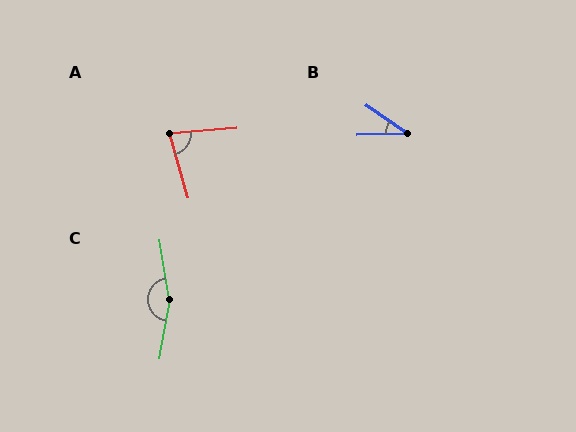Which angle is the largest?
C, at approximately 161 degrees.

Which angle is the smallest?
B, at approximately 36 degrees.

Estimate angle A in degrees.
Approximately 78 degrees.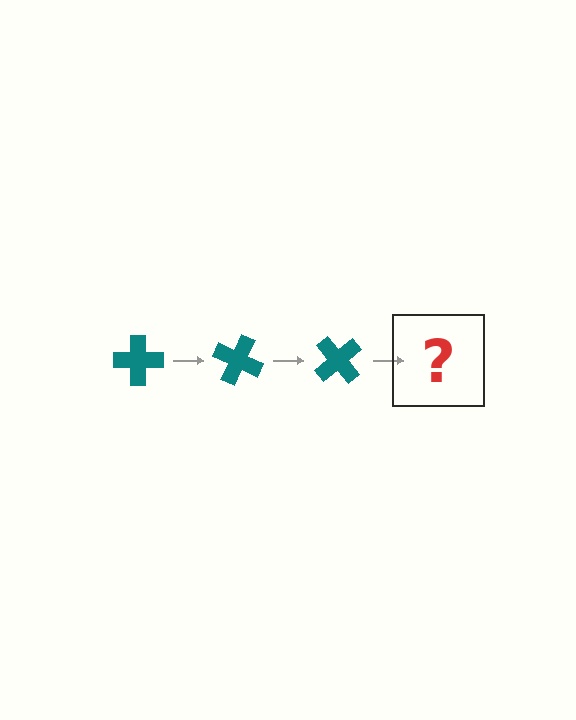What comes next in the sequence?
The next element should be a teal cross rotated 75 degrees.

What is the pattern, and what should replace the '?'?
The pattern is that the cross rotates 25 degrees each step. The '?' should be a teal cross rotated 75 degrees.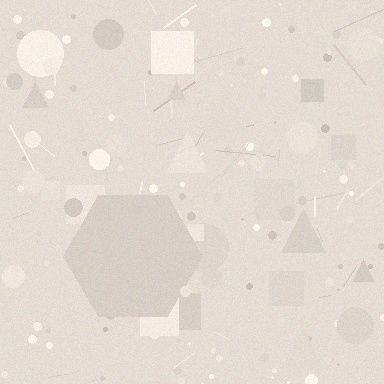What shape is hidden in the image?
A hexagon is hidden in the image.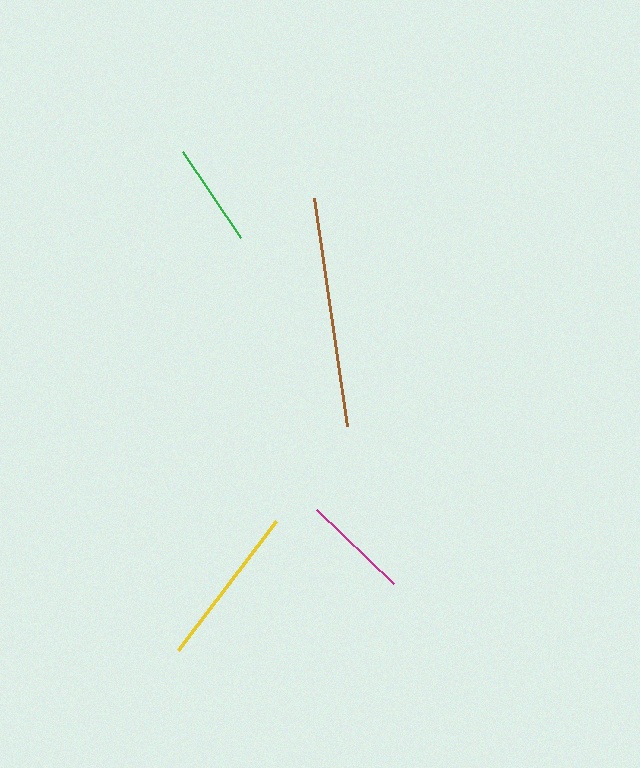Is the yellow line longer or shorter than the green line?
The yellow line is longer than the green line.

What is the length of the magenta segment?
The magenta segment is approximately 107 pixels long.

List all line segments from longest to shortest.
From longest to shortest: brown, yellow, magenta, green.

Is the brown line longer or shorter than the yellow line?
The brown line is longer than the yellow line.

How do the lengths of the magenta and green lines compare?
The magenta and green lines are approximately the same length.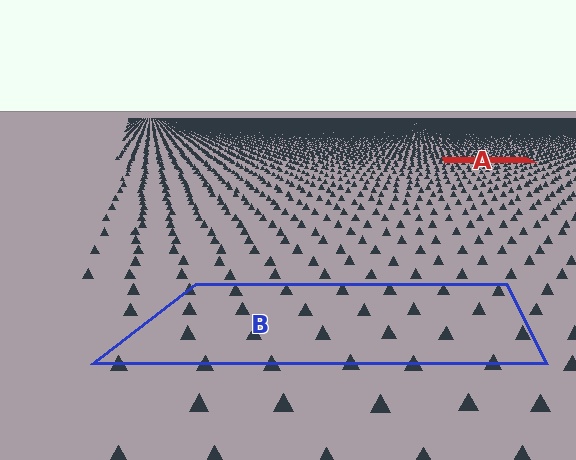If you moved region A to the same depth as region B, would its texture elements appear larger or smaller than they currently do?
They would appear larger. At a closer depth, the same texture elements are projected at a bigger on-screen size.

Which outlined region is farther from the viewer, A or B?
Region A is farther from the viewer — the texture elements inside it appear smaller and more densely packed.